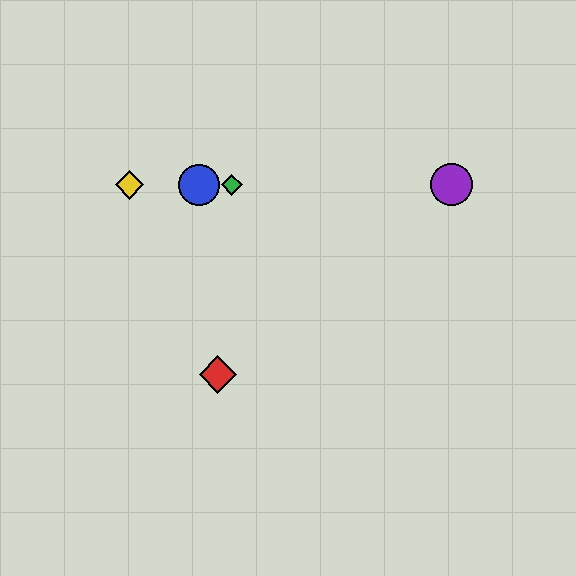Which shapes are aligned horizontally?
The blue circle, the green diamond, the yellow diamond, the purple circle are aligned horizontally.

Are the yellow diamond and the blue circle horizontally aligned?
Yes, both are at y≈185.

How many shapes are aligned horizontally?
4 shapes (the blue circle, the green diamond, the yellow diamond, the purple circle) are aligned horizontally.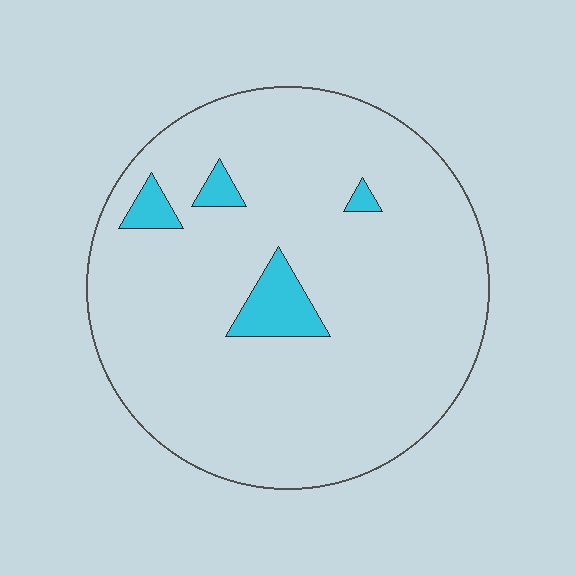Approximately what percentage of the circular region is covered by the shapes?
Approximately 5%.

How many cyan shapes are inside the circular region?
4.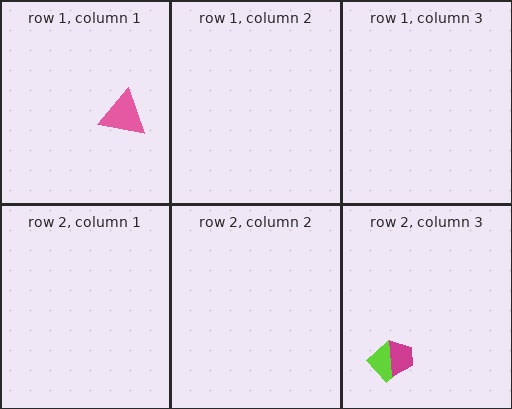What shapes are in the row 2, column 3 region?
The lime diamond, the magenta trapezoid.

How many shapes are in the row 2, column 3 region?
2.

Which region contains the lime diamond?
The row 2, column 3 region.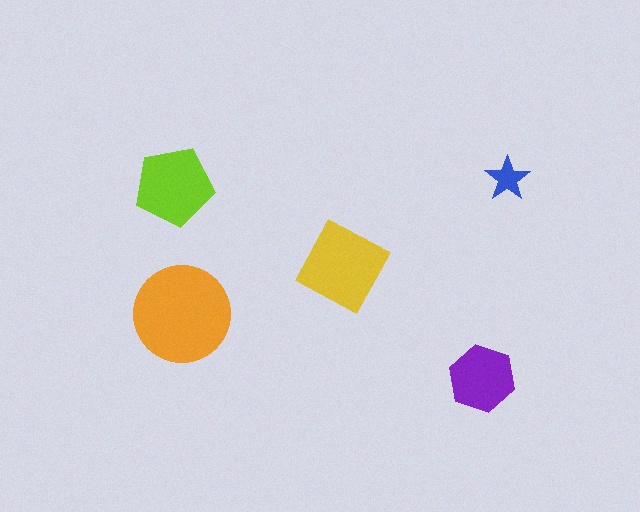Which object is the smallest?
The blue star.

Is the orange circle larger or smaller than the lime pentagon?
Larger.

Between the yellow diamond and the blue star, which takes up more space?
The yellow diamond.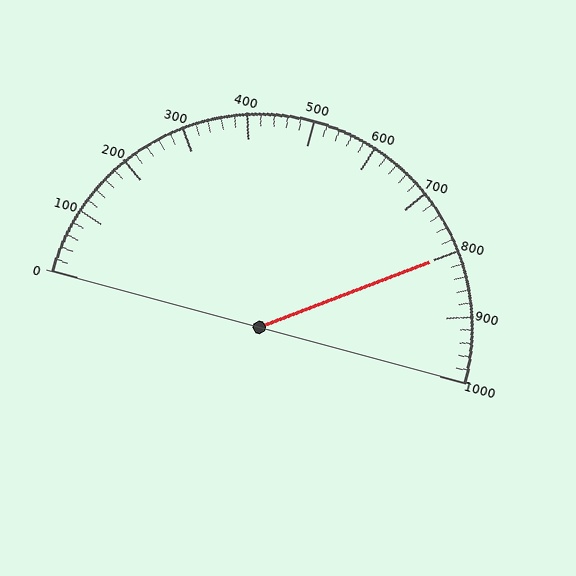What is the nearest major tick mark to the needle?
The nearest major tick mark is 800.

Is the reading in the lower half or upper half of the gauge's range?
The reading is in the upper half of the range (0 to 1000).